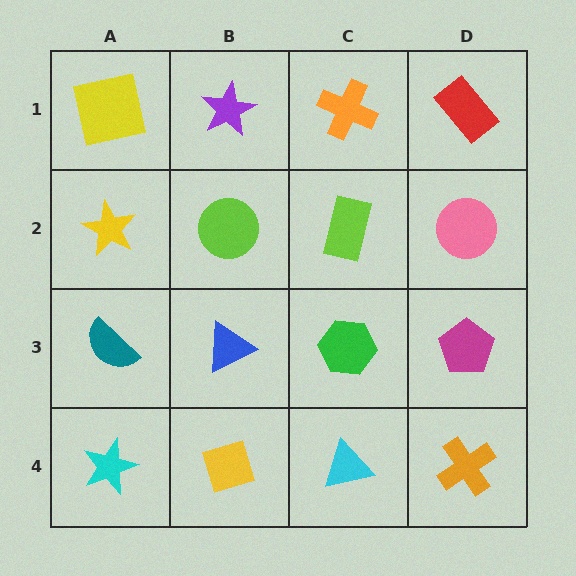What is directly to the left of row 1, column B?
A yellow square.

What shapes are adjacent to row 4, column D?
A magenta pentagon (row 3, column D), a cyan triangle (row 4, column C).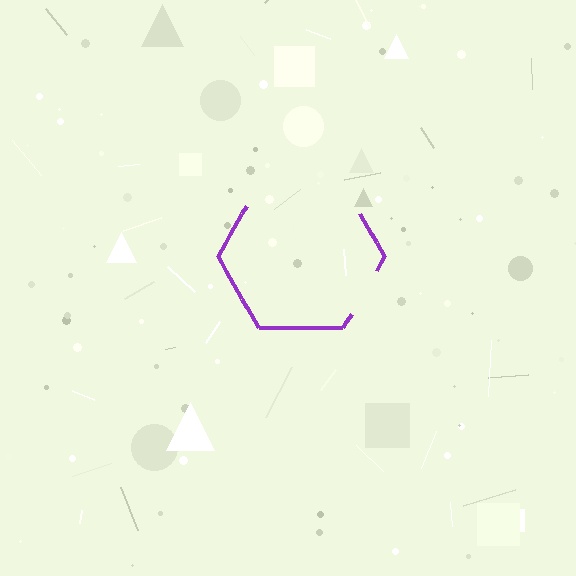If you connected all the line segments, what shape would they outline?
They would outline a hexagon.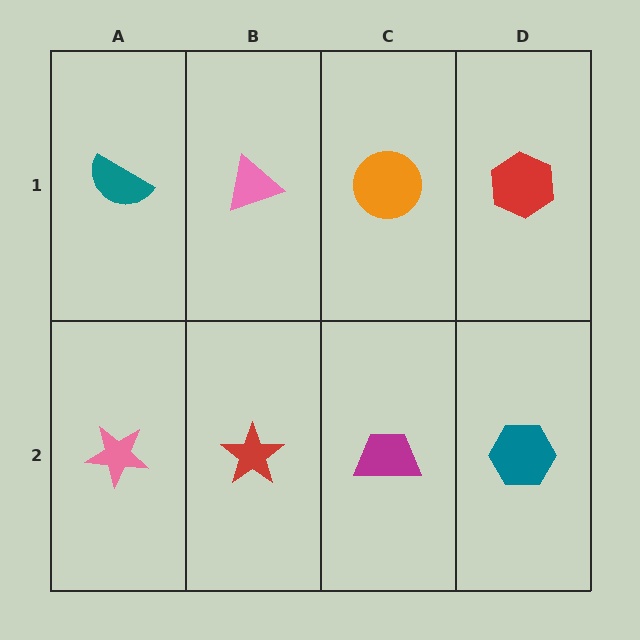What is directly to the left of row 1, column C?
A pink triangle.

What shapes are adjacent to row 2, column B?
A pink triangle (row 1, column B), a pink star (row 2, column A), a magenta trapezoid (row 2, column C).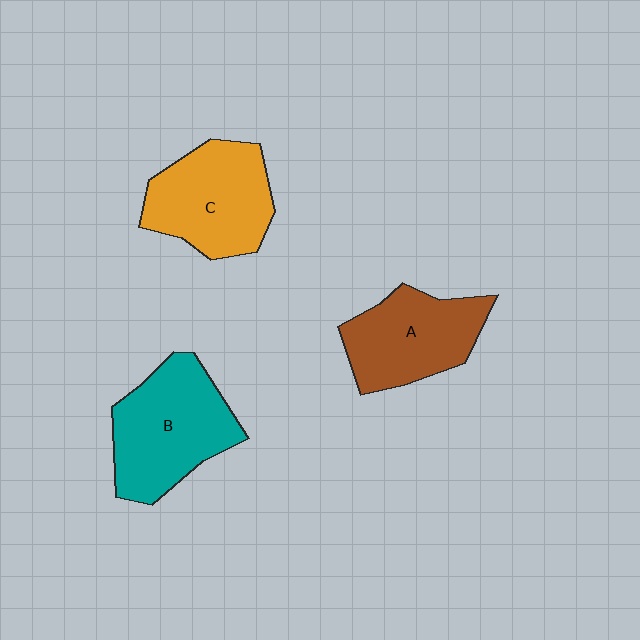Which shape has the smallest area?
Shape A (brown).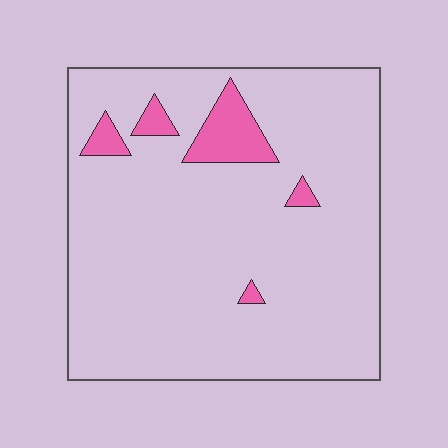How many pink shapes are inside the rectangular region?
5.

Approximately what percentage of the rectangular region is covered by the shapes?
Approximately 10%.